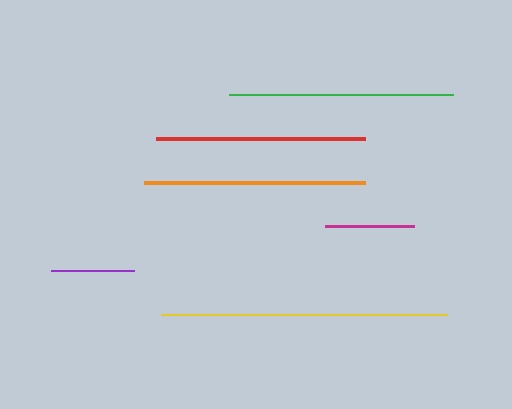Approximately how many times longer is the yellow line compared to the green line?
The yellow line is approximately 1.3 times the length of the green line.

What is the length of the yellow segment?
The yellow segment is approximately 285 pixels long.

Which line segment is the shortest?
The purple line is the shortest at approximately 83 pixels.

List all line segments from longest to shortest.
From longest to shortest: yellow, green, orange, red, magenta, purple.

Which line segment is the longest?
The yellow line is the longest at approximately 285 pixels.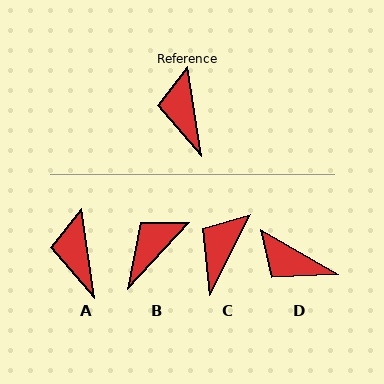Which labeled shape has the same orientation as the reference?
A.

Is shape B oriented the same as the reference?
No, it is off by about 52 degrees.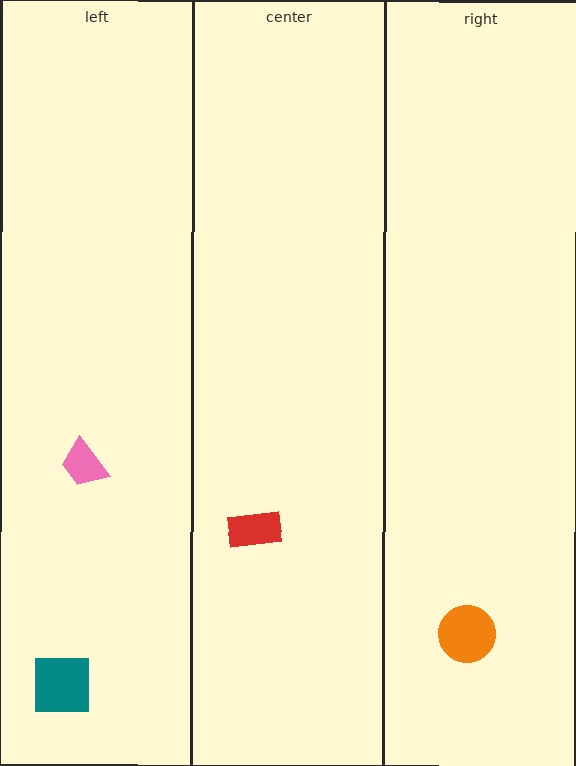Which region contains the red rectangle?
The center region.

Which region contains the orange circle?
The right region.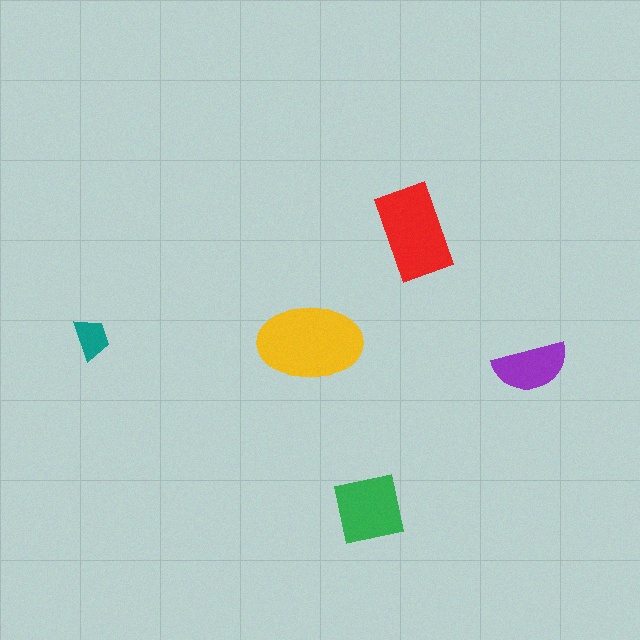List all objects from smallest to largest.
The teal trapezoid, the purple semicircle, the green square, the red rectangle, the yellow ellipse.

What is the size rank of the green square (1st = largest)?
3rd.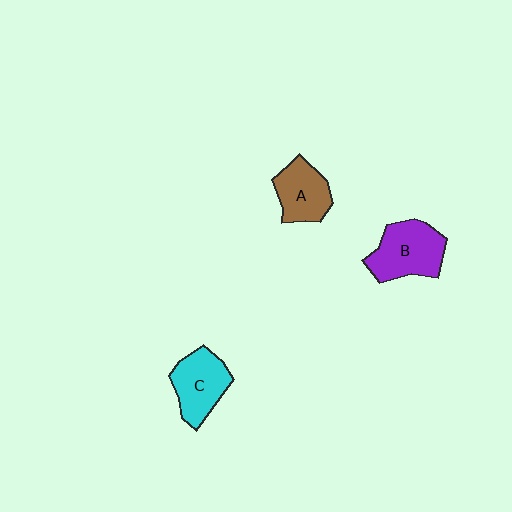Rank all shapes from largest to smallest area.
From largest to smallest: B (purple), C (cyan), A (brown).